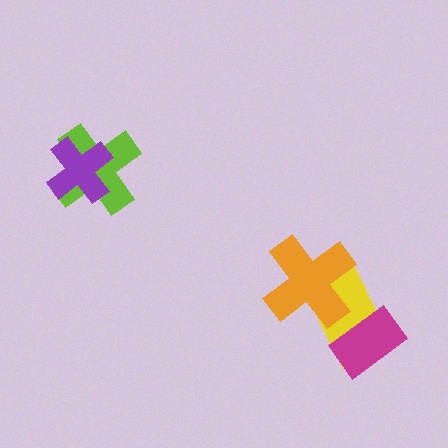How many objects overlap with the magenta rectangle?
1 object overlaps with the magenta rectangle.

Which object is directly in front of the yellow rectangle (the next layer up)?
The magenta rectangle is directly in front of the yellow rectangle.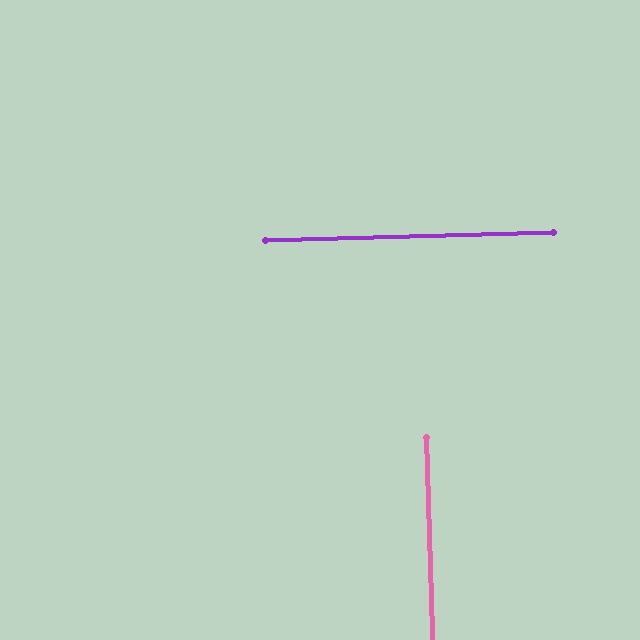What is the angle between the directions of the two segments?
Approximately 90 degrees.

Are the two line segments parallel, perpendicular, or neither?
Perpendicular — they meet at approximately 90°.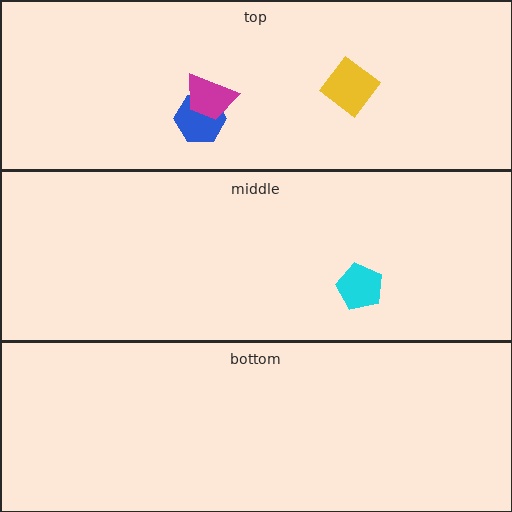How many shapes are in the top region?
3.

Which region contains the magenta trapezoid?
The top region.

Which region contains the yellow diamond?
The top region.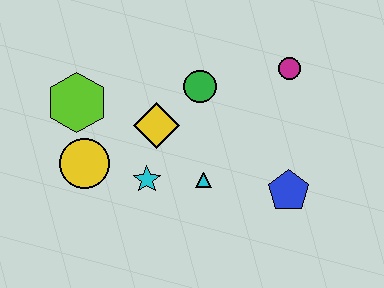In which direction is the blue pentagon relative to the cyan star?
The blue pentagon is to the right of the cyan star.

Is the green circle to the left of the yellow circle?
No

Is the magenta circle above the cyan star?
Yes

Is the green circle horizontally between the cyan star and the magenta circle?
Yes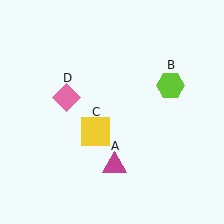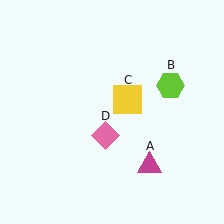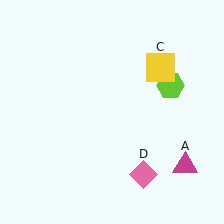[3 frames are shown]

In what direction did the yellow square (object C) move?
The yellow square (object C) moved up and to the right.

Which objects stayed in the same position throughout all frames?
Lime hexagon (object B) remained stationary.